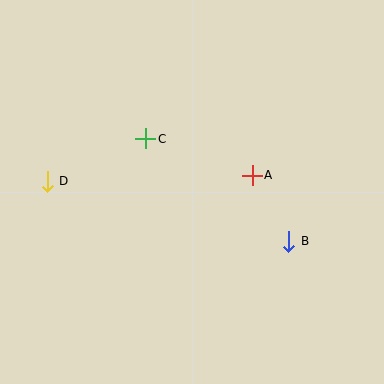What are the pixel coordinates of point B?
Point B is at (289, 241).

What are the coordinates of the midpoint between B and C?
The midpoint between B and C is at (217, 190).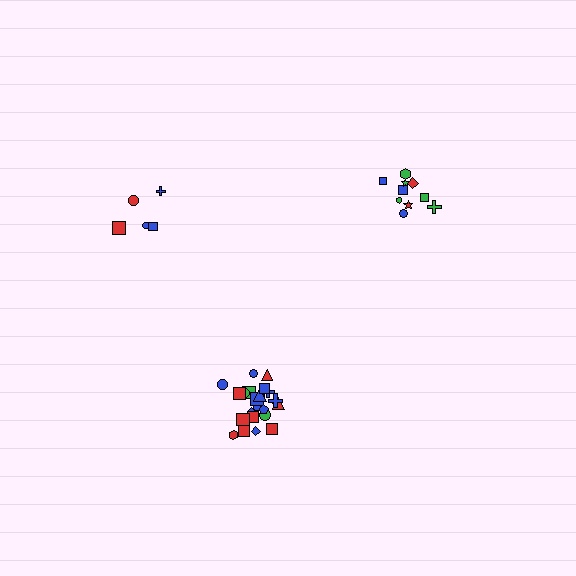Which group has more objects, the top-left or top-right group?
The top-right group.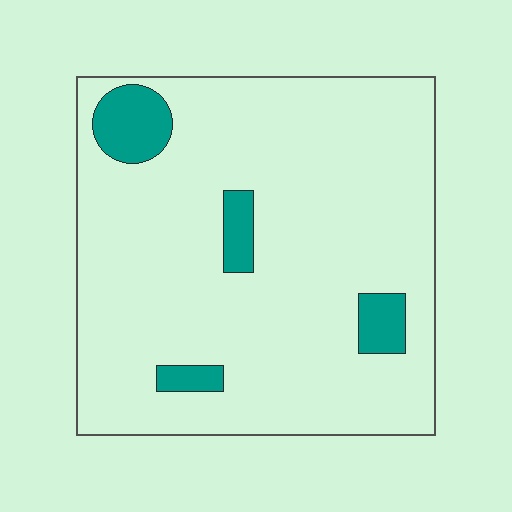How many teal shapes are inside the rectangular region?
4.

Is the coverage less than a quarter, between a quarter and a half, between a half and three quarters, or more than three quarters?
Less than a quarter.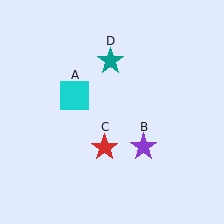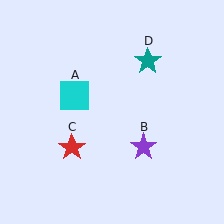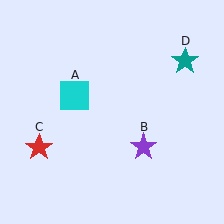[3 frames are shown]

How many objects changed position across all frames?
2 objects changed position: red star (object C), teal star (object D).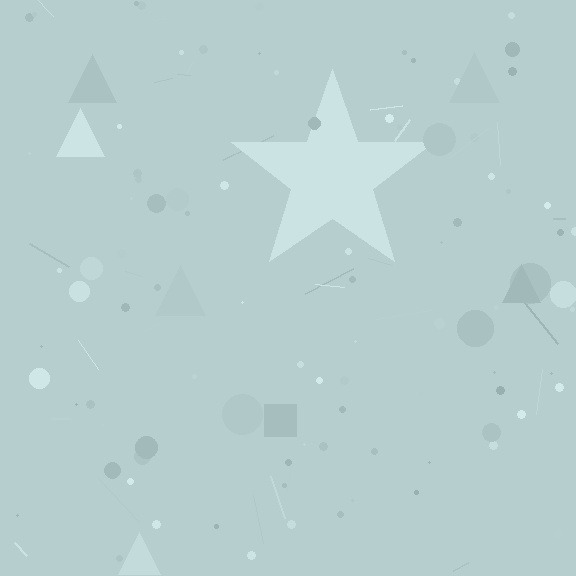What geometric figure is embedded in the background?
A star is embedded in the background.